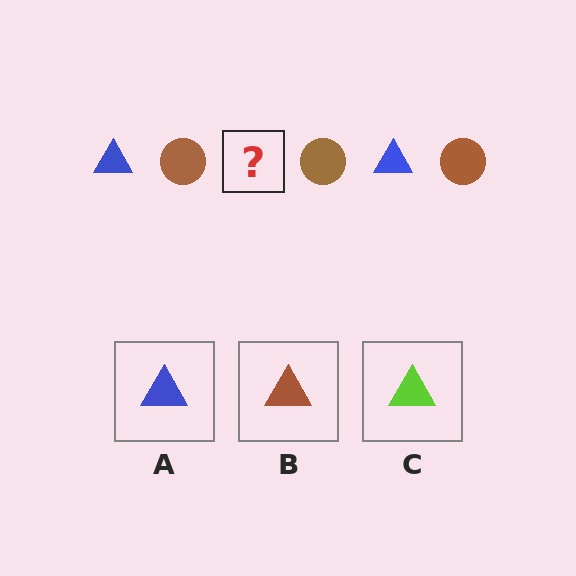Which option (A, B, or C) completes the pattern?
A.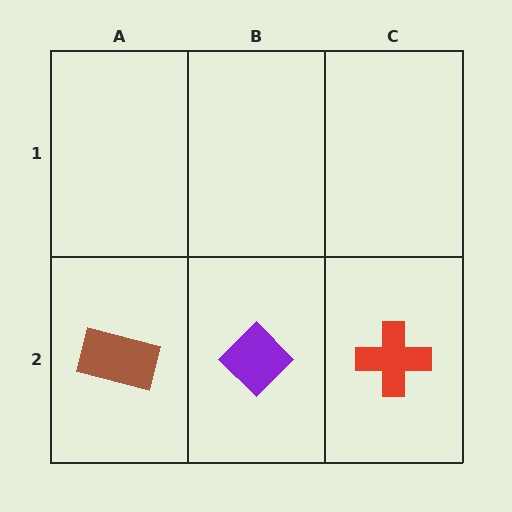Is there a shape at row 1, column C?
No, that cell is empty.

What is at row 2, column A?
A brown rectangle.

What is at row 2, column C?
A red cross.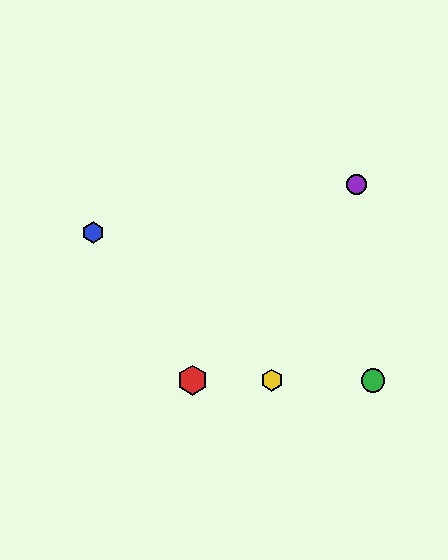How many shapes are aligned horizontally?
3 shapes (the red hexagon, the green circle, the yellow hexagon) are aligned horizontally.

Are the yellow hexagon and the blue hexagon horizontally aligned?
No, the yellow hexagon is at y≈380 and the blue hexagon is at y≈233.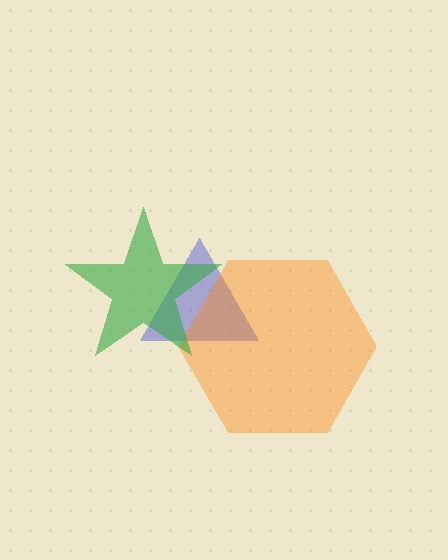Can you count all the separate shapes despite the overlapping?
Yes, there are 3 separate shapes.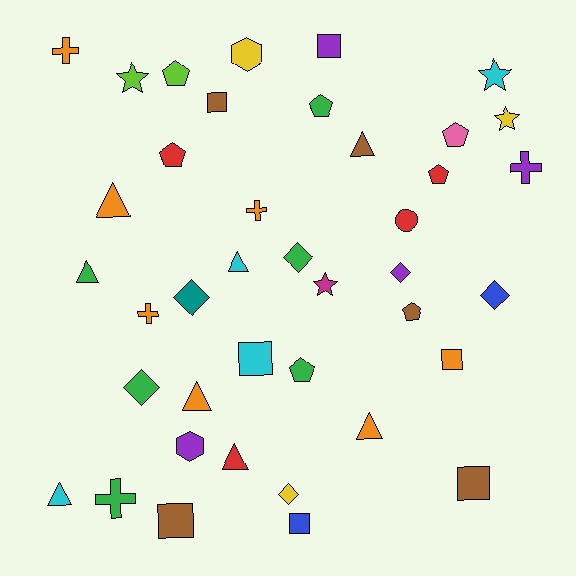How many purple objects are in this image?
There are 4 purple objects.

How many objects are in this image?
There are 40 objects.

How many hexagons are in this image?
There are 2 hexagons.